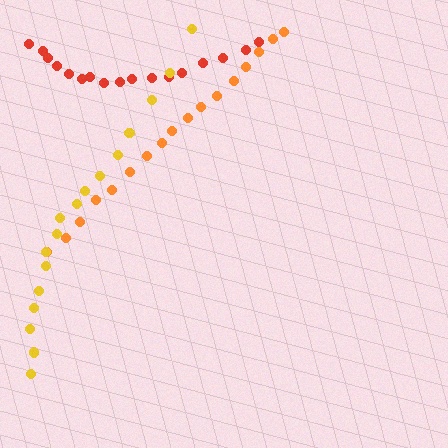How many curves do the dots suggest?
There are 3 distinct paths.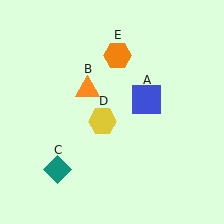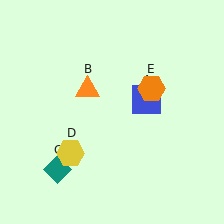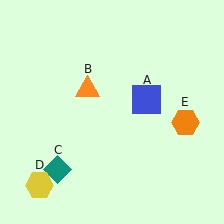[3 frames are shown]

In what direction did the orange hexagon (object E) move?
The orange hexagon (object E) moved down and to the right.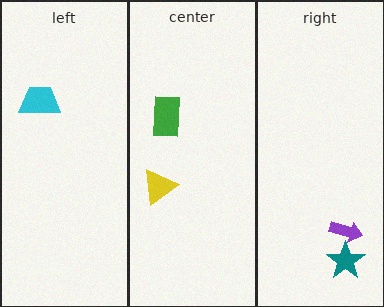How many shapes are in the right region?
2.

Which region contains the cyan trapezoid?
The left region.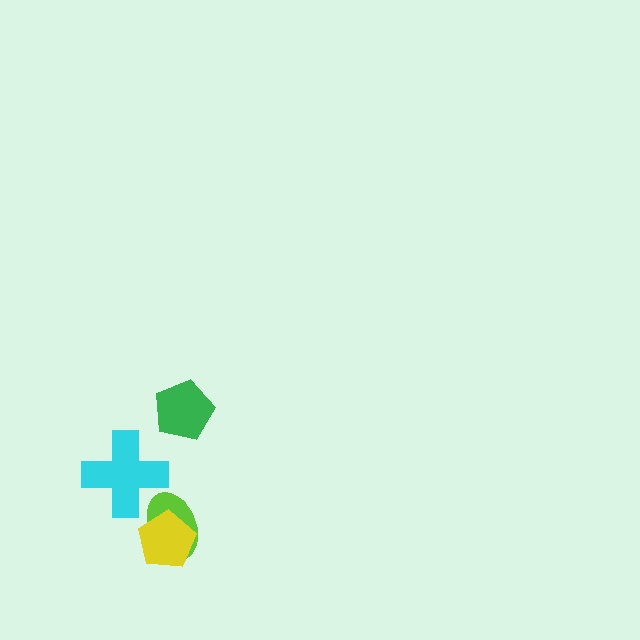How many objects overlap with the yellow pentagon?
1 object overlaps with the yellow pentagon.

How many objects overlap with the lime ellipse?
2 objects overlap with the lime ellipse.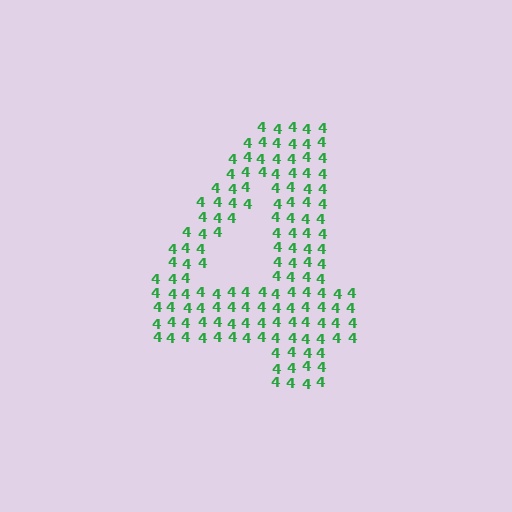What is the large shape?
The large shape is the digit 4.